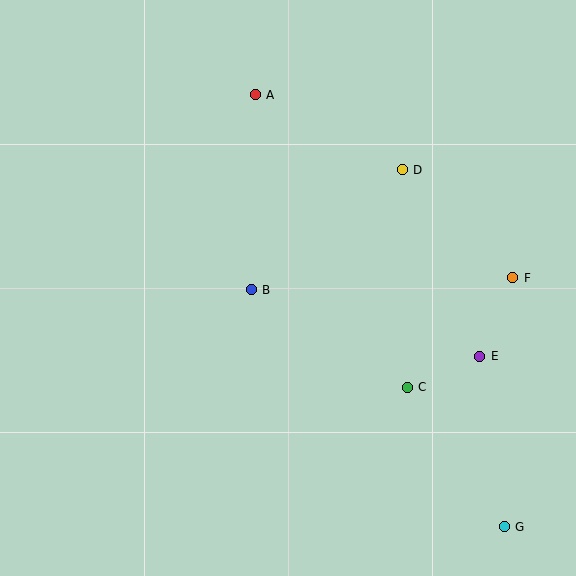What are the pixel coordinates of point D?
Point D is at (402, 170).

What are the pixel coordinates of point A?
Point A is at (255, 95).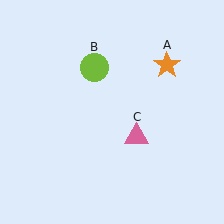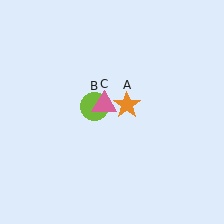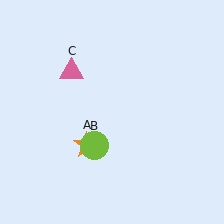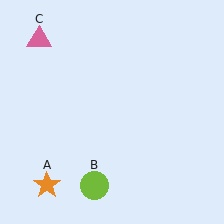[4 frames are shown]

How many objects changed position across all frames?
3 objects changed position: orange star (object A), lime circle (object B), pink triangle (object C).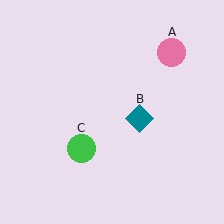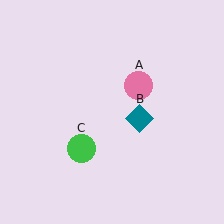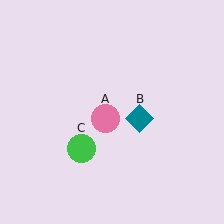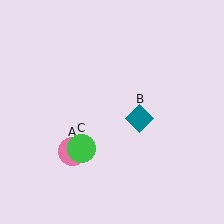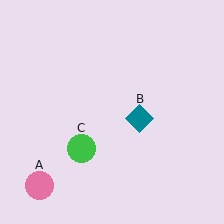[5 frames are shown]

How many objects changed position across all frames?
1 object changed position: pink circle (object A).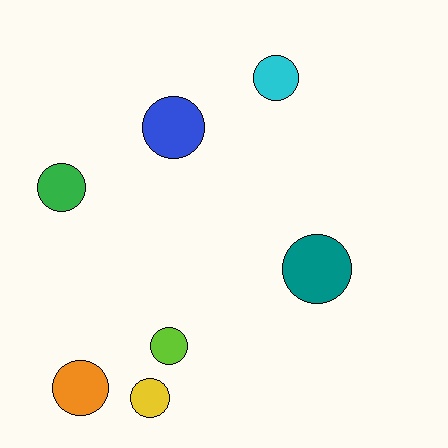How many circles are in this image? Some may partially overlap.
There are 7 circles.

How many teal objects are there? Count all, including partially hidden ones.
There is 1 teal object.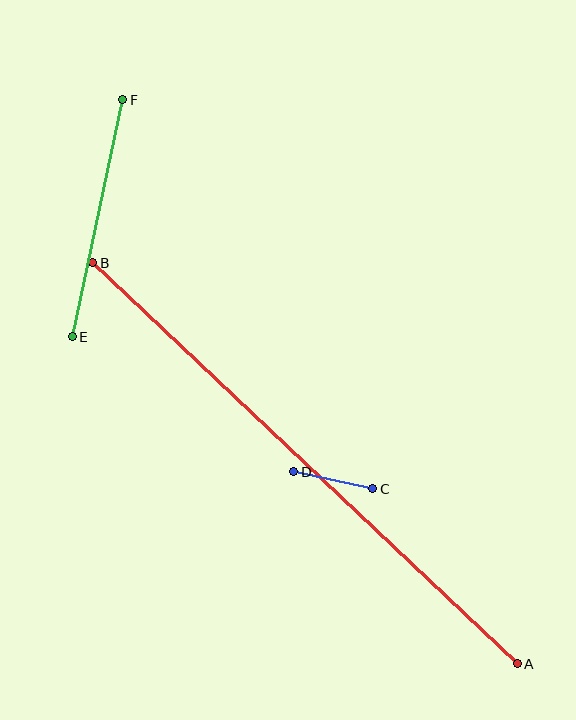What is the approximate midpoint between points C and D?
The midpoint is at approximately (333, 480) pixels.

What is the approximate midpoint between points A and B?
The midpoint is at approximately (305, 463) pixels.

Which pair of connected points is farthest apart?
Points A and B are farthest apart.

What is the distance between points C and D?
The distance is approximately 81 pixels.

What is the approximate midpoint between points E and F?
The midpoint is at approximately (98, 218) pixels.